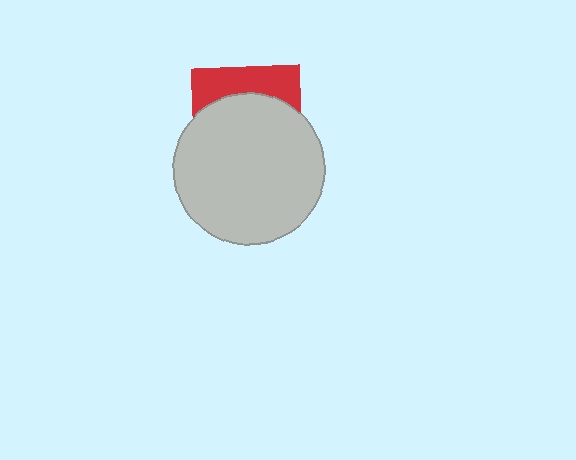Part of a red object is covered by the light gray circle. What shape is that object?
It is a square.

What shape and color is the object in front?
The object in front is a light gray circle.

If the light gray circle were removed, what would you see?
You would see the complete red square.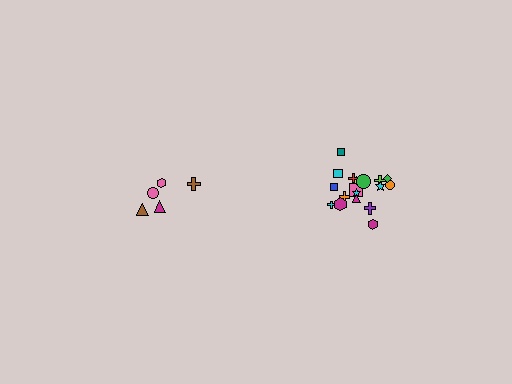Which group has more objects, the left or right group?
The right group.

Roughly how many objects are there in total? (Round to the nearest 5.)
Roughly 25 objects in total.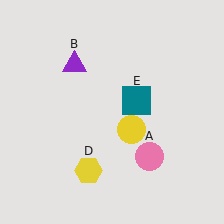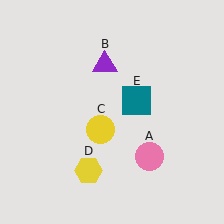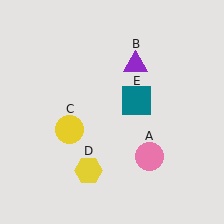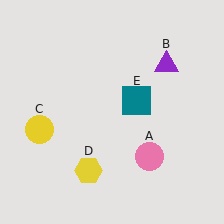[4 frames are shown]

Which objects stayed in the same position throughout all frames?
Pink circle (object A) and yellow hexagon (object D) and teal square (object E) remained stationary.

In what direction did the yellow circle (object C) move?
The yellow circle (object C) moved left.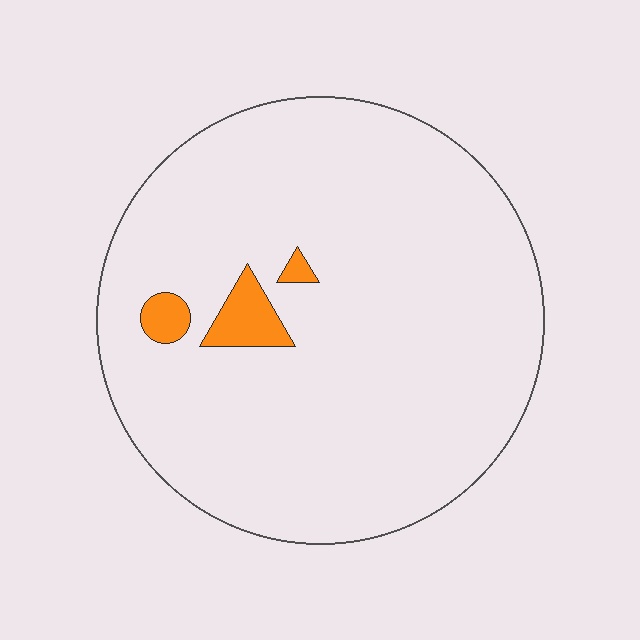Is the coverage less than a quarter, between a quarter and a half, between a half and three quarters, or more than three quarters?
Less than a quarter.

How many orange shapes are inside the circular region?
3.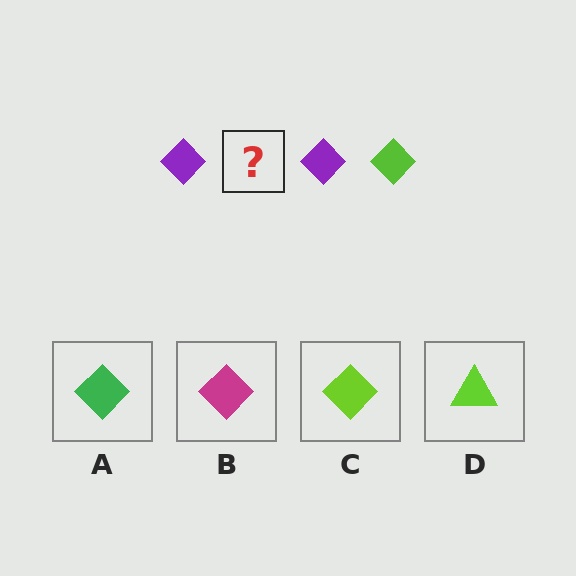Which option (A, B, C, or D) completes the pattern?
C.